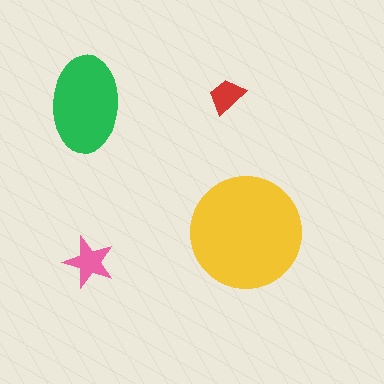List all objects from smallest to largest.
The red trapezoid, the pink star, the green ellipse, the yellow circle.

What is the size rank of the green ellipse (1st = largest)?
2nd.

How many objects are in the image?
There are 4 objects in the image.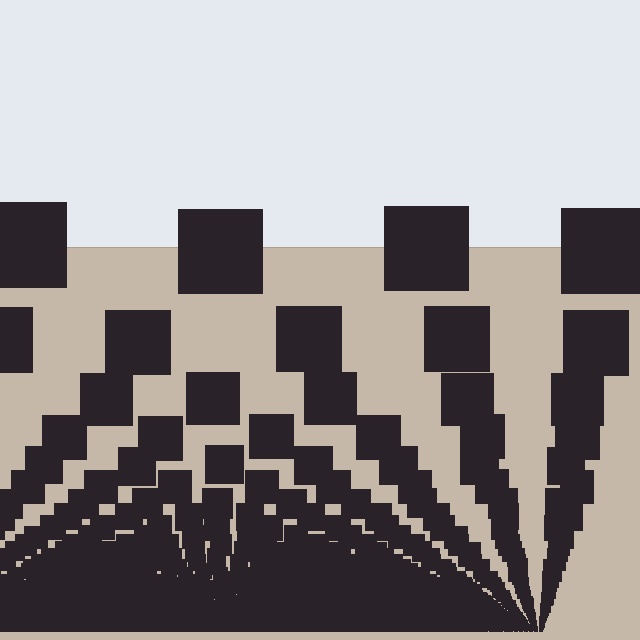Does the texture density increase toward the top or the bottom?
Density increases toward the bottom.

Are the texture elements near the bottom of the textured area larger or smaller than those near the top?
Smaller. The gradient is inverted — elements near the bottom are smaller and denser.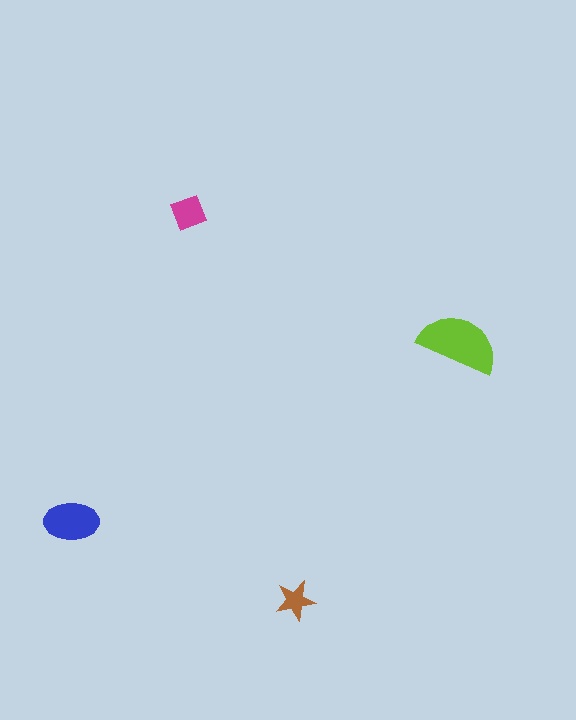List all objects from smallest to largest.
The brown star, the magenta square, the blue ellipse, the lime semicircle.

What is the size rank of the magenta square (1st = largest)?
3rd.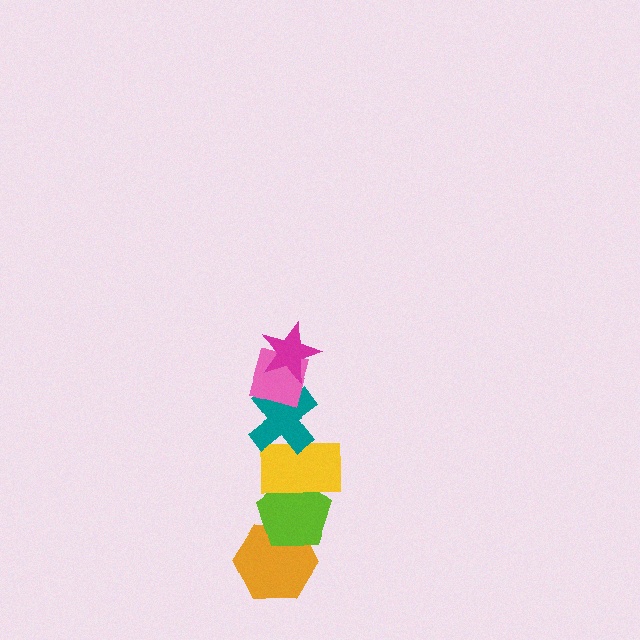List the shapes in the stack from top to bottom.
From top to bottom: the magenta star, the pink diamond, the teal cross, the yellow rectangle, the lime pentagon, the orange hexagon.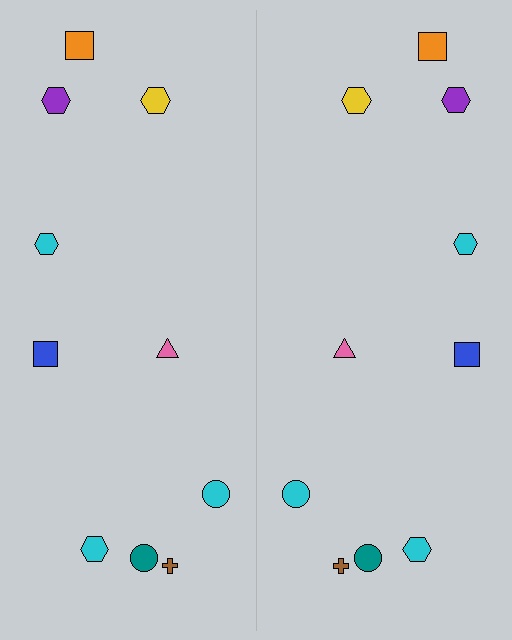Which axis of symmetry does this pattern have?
The pattern has a vertical axis of symmetry running through the center of the image.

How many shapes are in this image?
There are 20 shapes in this image.